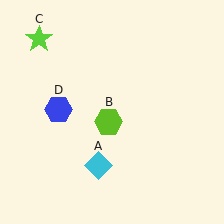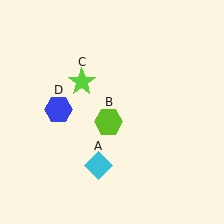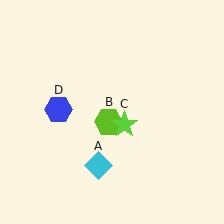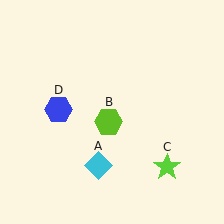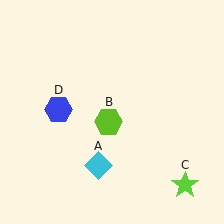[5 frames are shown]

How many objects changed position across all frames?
1 object changed position: lime star (object C).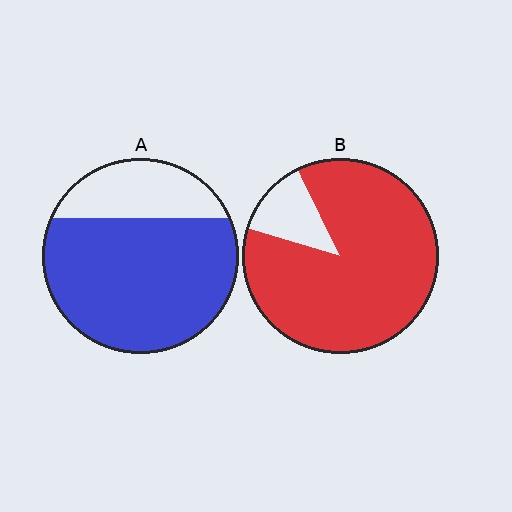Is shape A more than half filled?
Yes.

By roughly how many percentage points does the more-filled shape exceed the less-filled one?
By roughly 15 percentage points (B over A).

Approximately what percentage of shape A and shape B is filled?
A is approximately 75% and B is approximately 85%.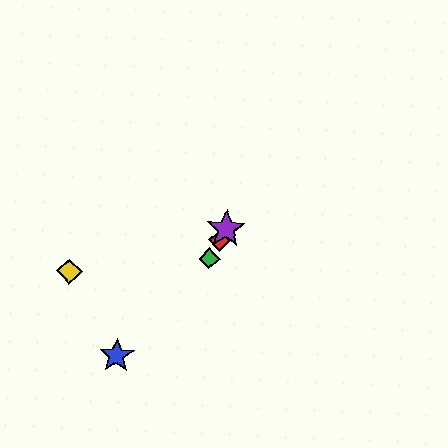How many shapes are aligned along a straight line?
3 shapes (the red diamond, the green diamond, the purple star) are aligned along a straight line.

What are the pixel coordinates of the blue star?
The blue star is at (117, 356).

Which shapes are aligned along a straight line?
The red diamond, the green diamond, the purple star are aligned along a straight line.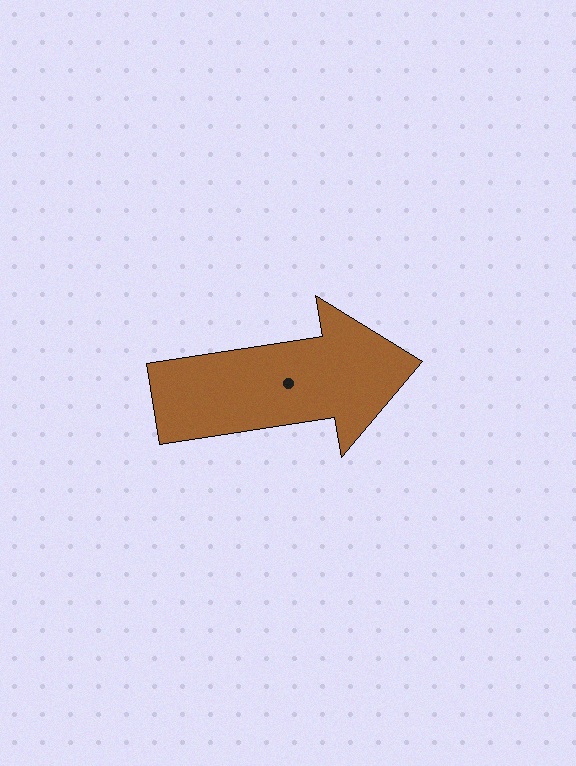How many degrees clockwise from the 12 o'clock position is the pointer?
Approximately 81 degrees.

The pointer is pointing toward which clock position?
Roughly 3 o'clock.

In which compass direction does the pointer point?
East.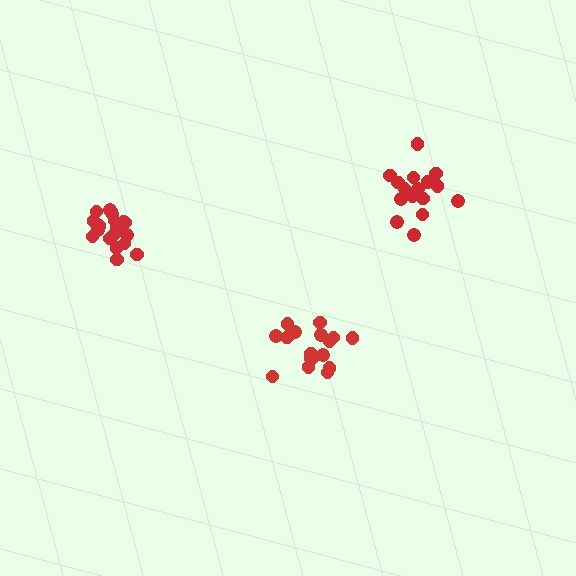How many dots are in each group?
Group 1: 20 dots, Group 2: 16 dots, Group 3: 17 dots (53 total).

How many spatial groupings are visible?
There are 3 spatial groupings.